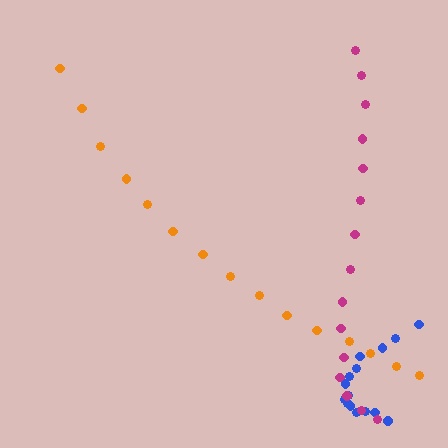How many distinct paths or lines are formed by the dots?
There are 3 distinct paths.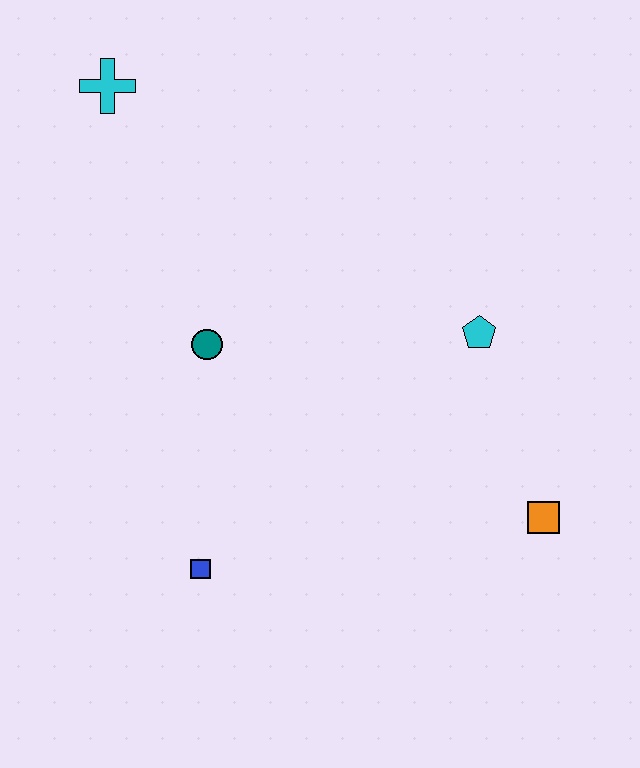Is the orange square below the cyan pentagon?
Yes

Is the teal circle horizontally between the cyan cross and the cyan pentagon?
Yes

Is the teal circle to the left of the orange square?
Yes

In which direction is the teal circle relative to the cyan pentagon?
The teal circle is to the left of the cyan pentagon.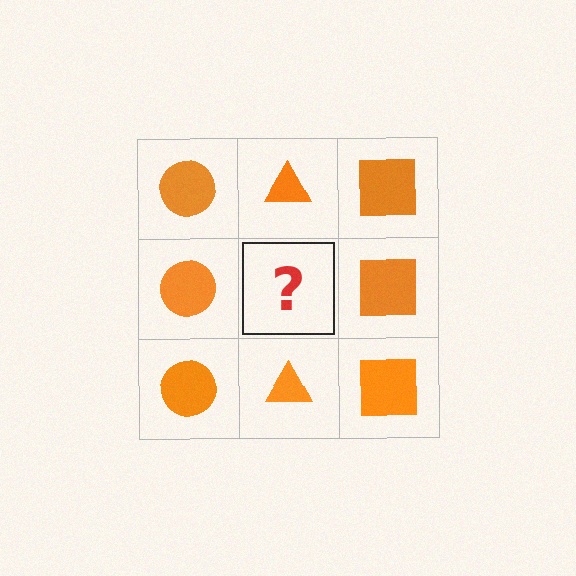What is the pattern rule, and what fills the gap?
The rule is that each column has a consistent shape. The gap should be filled with an orange triangle.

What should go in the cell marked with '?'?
The missing cell should contain an orange triangle.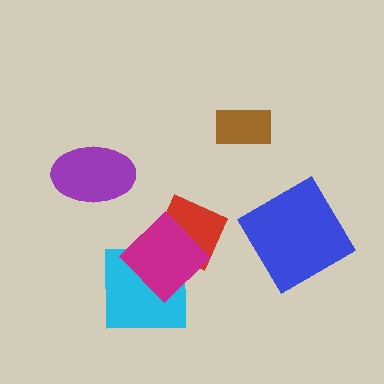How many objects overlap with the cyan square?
2 objects overlap with the cyan square.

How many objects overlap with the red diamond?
2 objects overlap with the red diamond.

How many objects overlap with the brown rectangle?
0 objects overlap with the brown rectangle.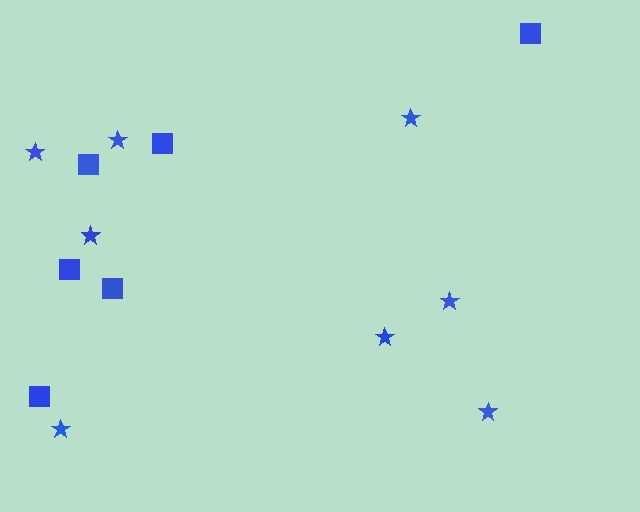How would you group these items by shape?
There are 2 groups: one group of stars (8) and one group of squares (6).